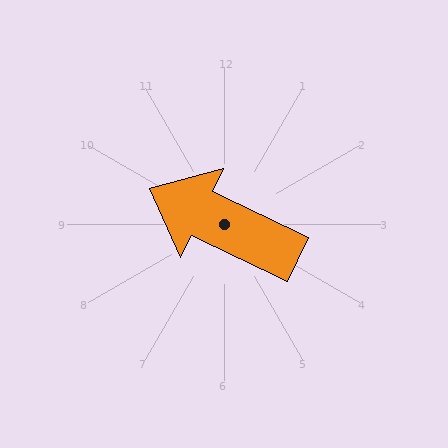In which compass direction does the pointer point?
Northwest.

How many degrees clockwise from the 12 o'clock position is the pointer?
Approximately 296 degrees.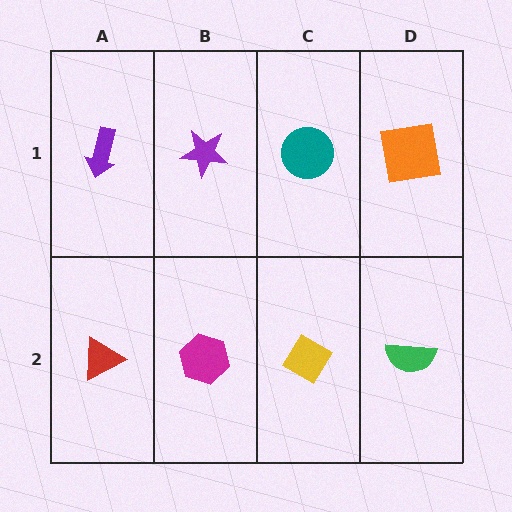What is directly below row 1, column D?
A green semicircle.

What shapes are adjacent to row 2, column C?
A teal circle (row 1, column C), a magenta hexagon (row 2, column B), a green semicircle (row 2, column D).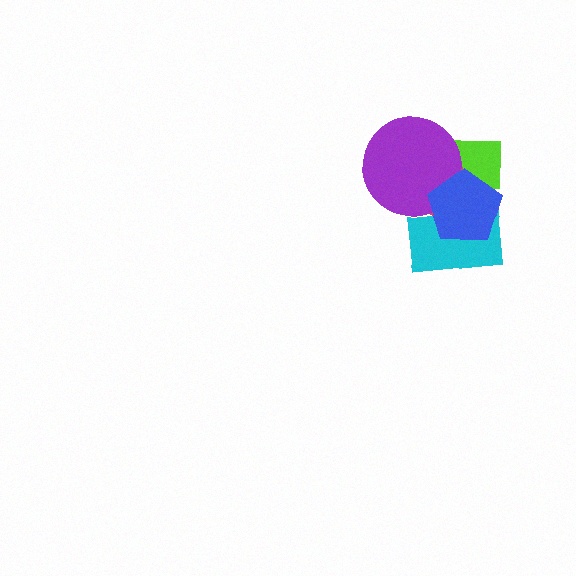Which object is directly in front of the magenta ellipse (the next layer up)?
The cyan rectangle is directly in front of the magenta ellipse.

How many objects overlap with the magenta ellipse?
4 objects overlap with the magenta ellipse.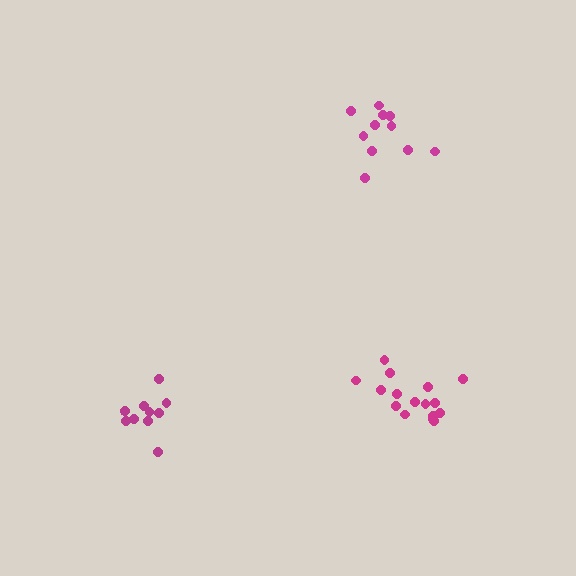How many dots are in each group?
Group 1: 11 dots, Group 2: 16 dots, Group 3: 11 dots (38 total).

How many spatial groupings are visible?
There are 3 spatial groupings.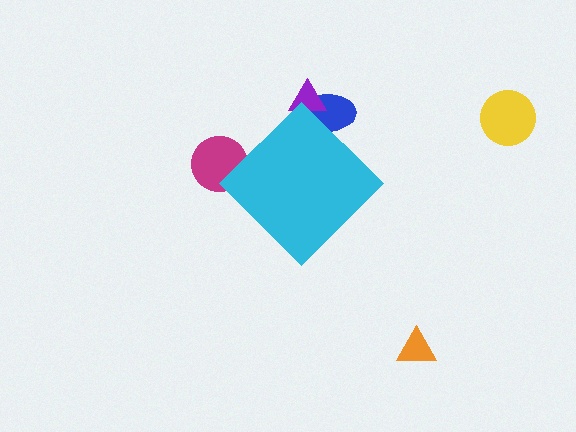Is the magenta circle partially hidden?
Yes, the magenta circle is partially hidden behind the cyan diamond.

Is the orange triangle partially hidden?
No, the orange triangle is fully visible.